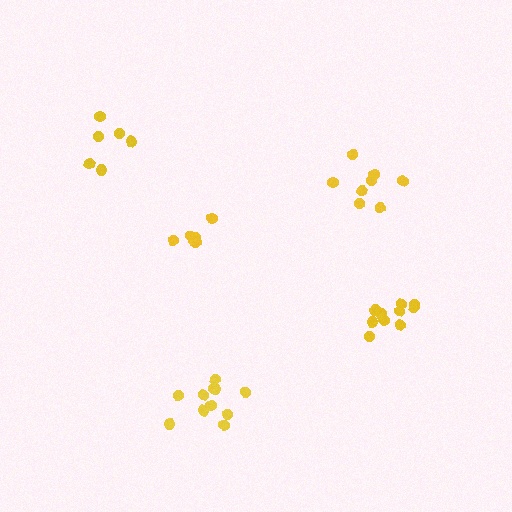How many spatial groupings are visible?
There are 5 spatial groupings.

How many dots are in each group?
Group 1: 11 dots, Group 2: 6 dots, Group 3: 6 dots, Group 4: 8 dots, Group 5: 12 dots (43 total).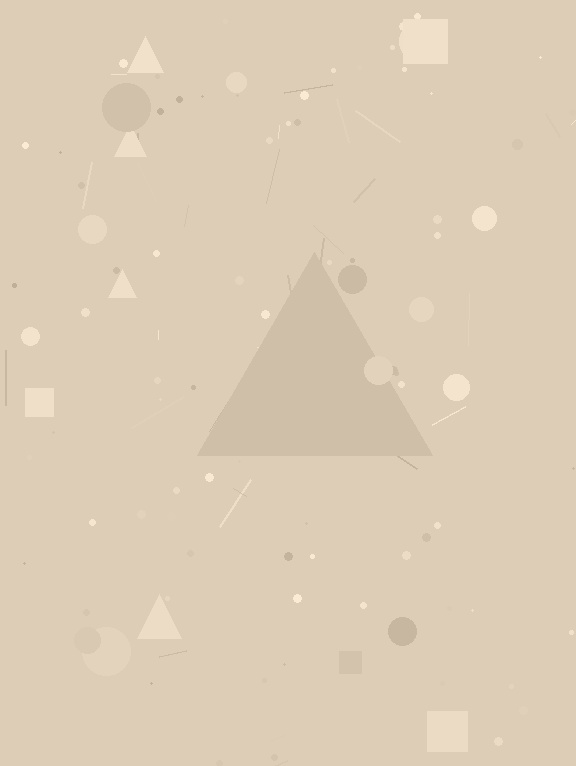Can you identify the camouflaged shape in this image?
The camouflaged shape is a triangle.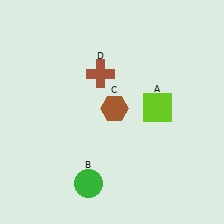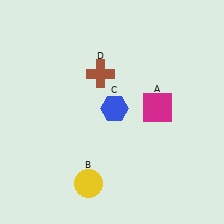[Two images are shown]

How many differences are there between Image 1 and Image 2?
There are 3 differences between the two images.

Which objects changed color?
A changed from lime to magenta. B changed from green to yellow. C changed from brown to blue.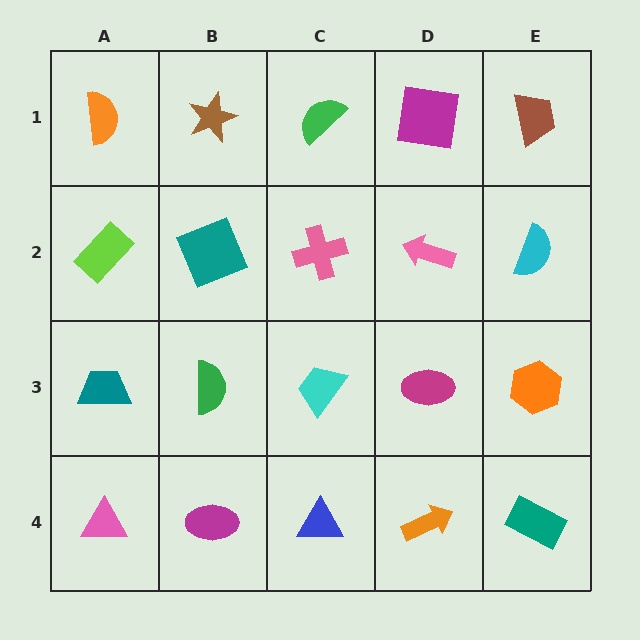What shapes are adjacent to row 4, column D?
A magenta ellipse (row 3, column D), a blue triangle (row 4, column C), a teal rectangle (row 4, column E).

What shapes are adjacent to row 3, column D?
A pink arrow (row 2, column D), an orange arrow (row 4, column D), a cyan trapezoid (row 3, column C), an orange hexagon (row 3, column E).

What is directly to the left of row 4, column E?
An orange arrow.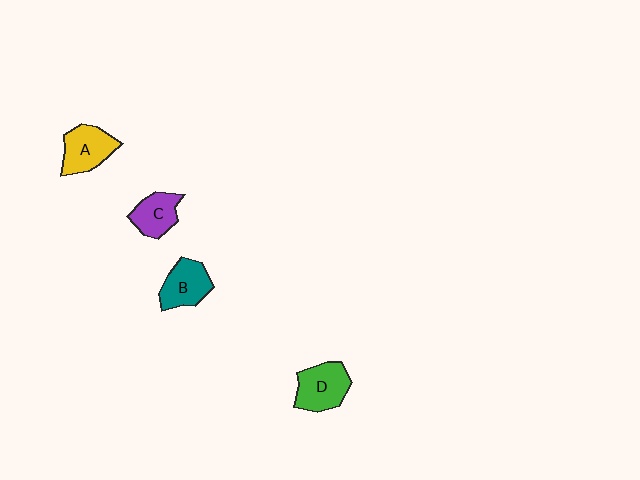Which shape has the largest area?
Shape D (green).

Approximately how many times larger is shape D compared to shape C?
Approximately 1.3 times.